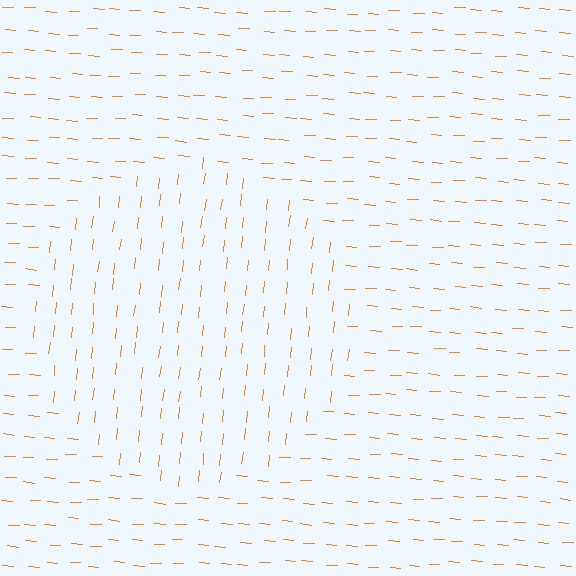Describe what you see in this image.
The image is filled with small orange line segments. A circle region in the image has lines oriented differently from the surrounding lines, creating a visible texture boundary.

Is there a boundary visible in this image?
Yes, there is a texture boundary formed by a change in line orientation.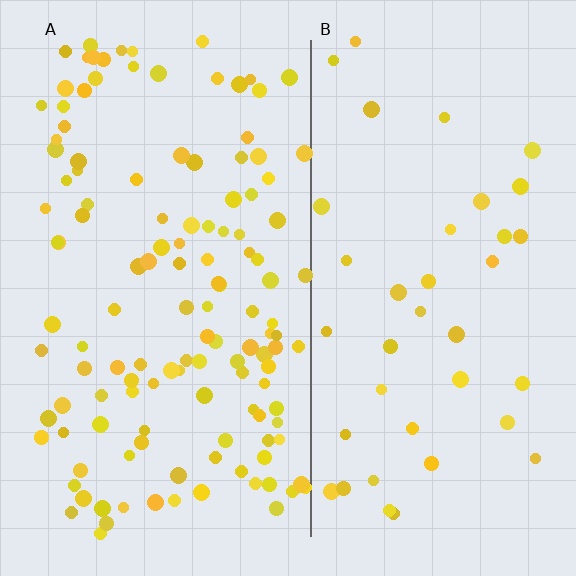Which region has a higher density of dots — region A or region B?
A (the left).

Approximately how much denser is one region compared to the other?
Approximately 3.3× — region A over region B.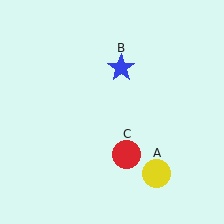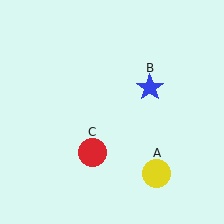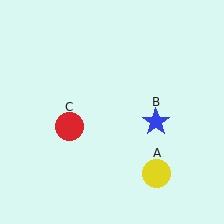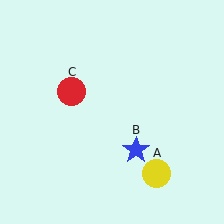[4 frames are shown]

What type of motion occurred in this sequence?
The blue star (object B), red circle (object C) rotated clockwise around the center of the scene.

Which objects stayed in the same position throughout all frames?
Yellow circle (object A) remained stationary.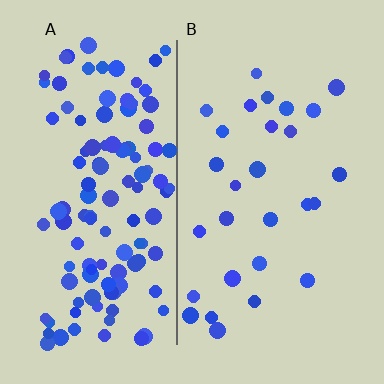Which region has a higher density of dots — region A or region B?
A (the left).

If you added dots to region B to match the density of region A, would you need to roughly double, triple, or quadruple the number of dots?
Approximately quadruple.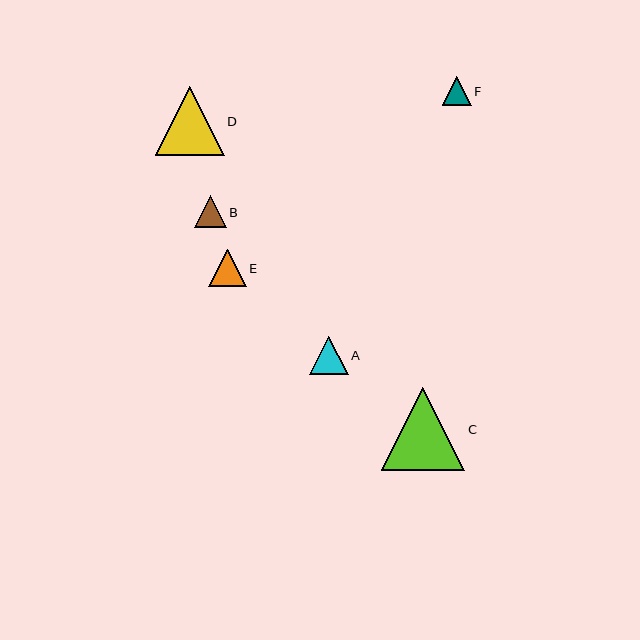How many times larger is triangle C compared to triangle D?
Triangle C is approximately 1.2 times the size of triangle D.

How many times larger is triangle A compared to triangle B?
Triangle A is approximately 1.2 times the size of triangle B.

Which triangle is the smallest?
Triangle F is the smallest with a size of approximately 29 pixels.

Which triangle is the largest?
Triangle C is the largest with a size of approximately 83 pixels.